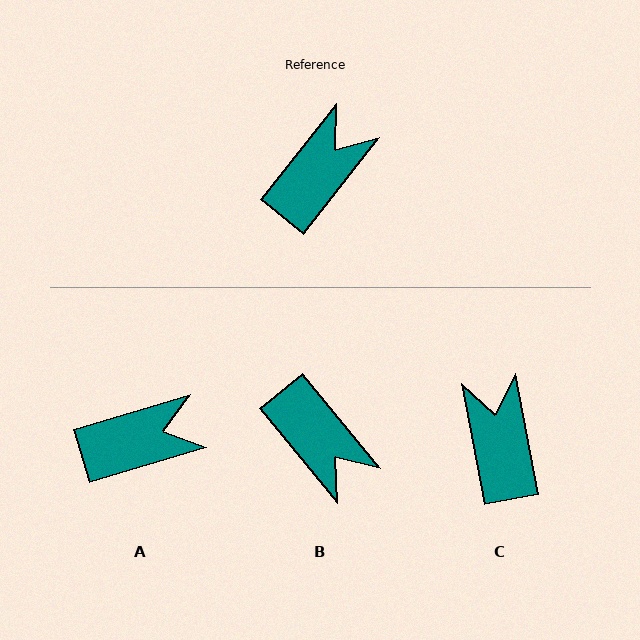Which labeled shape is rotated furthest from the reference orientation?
B, about 103 degrees away.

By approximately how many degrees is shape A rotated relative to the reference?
Approximately 35 degrees clockwise.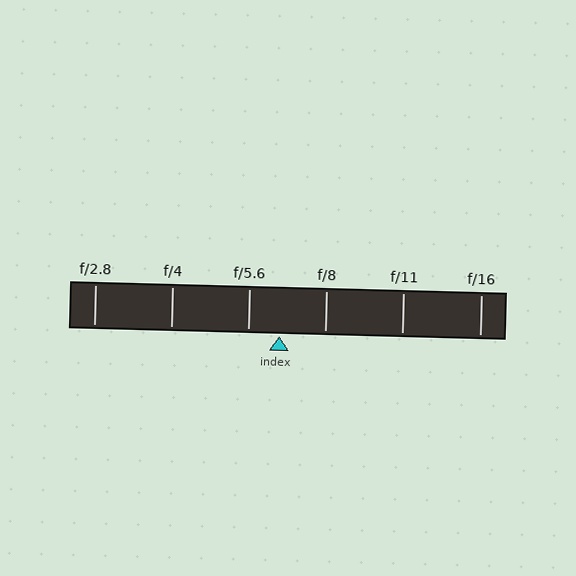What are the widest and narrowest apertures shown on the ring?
The widest aperture shown is f/2.8 and the narrowest is f/16.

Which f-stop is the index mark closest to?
The index mark is closest to f/5.6.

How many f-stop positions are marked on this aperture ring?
There are 6 f-stop positions marked.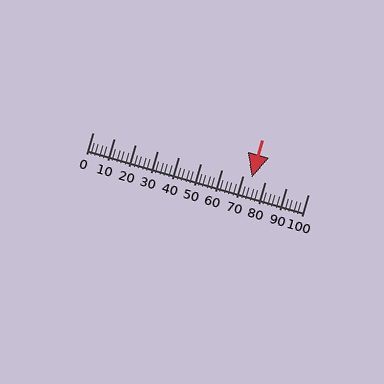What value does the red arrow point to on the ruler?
The red arrow points to approximately 74.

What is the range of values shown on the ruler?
The ruler shows values from 0 to 100.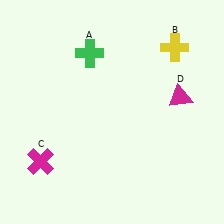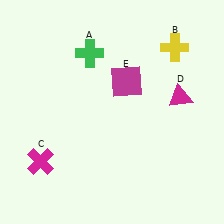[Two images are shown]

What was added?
A magenta square (E) was added in Image 2.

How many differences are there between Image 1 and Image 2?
There is 1 difference between the two images.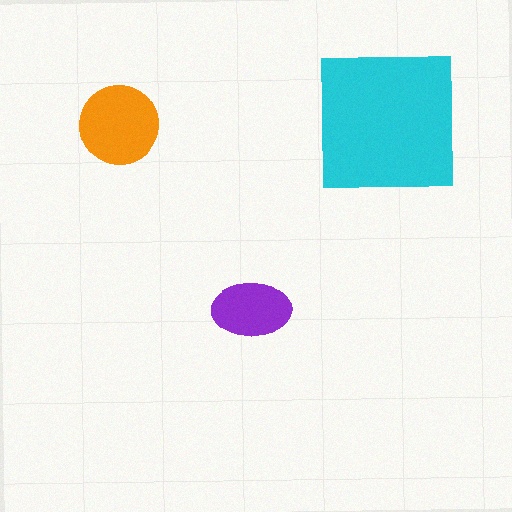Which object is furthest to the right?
The cyan square is rightmost.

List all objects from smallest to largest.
The purple ellipse, the orange circle, the cyan square.